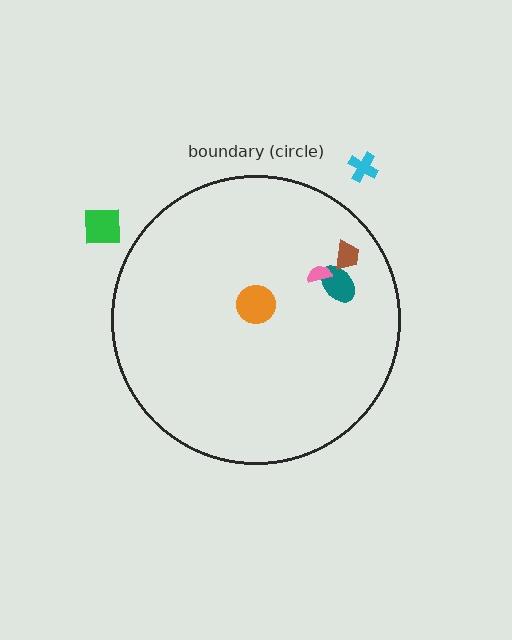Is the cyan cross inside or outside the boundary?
Outside.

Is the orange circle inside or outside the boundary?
Inside.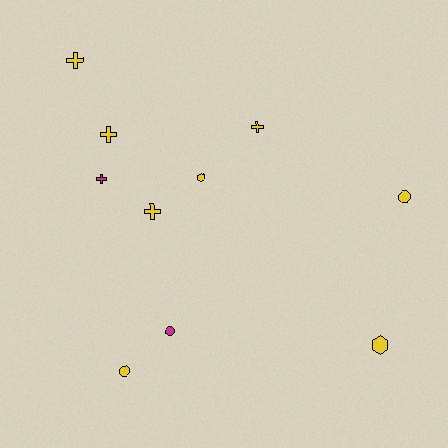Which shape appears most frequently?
Cross, with 5 objects.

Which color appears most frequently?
Yellow, with 8 objects.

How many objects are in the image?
There are 10 objects.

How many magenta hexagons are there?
There are no magenta hexagons.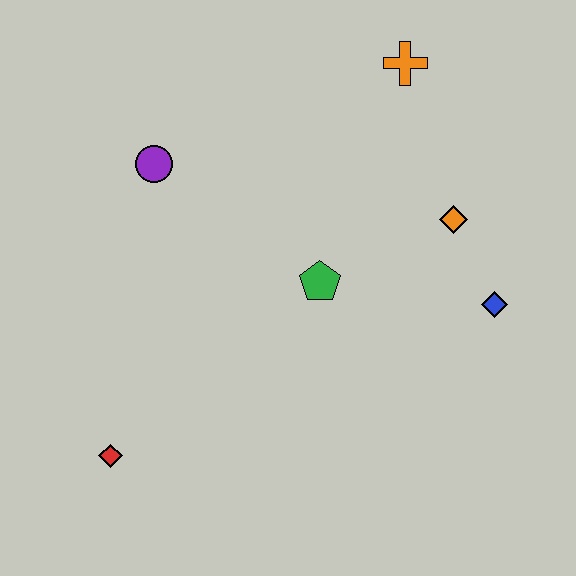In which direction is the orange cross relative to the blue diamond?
The orange cross is above the blue diamond.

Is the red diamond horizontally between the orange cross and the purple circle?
No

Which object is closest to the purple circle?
The green pentagon is closest to the purple circle.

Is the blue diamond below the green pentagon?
Yes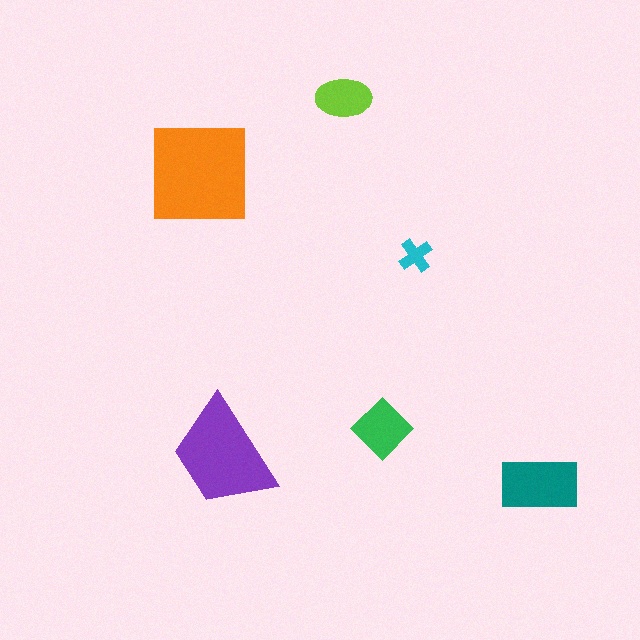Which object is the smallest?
The cyan cross.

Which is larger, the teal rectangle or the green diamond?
The teal rectangle.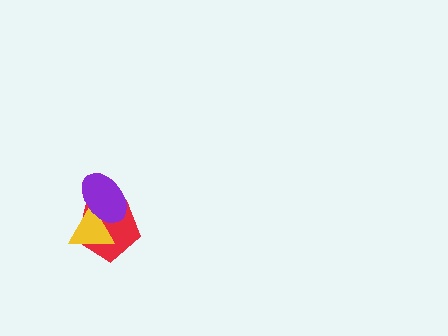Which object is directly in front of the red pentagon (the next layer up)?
The yellow triangle is directly in front of the red pentagon.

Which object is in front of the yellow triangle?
The purple ellipse is in front of the yellow triangle.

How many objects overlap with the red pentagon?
2 objects overlap with the red pentagon.